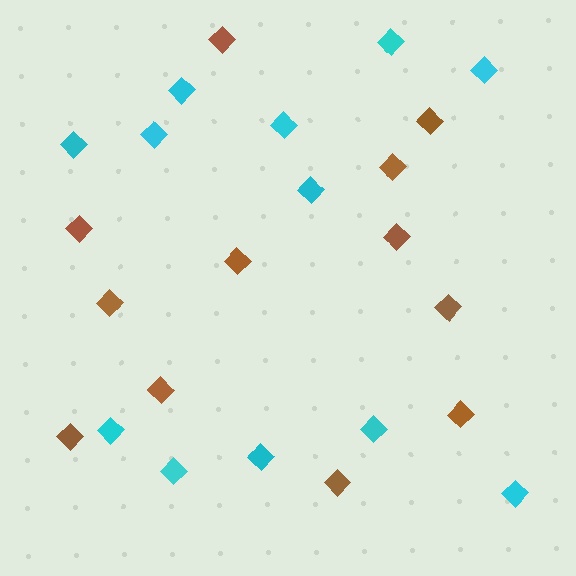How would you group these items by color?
There are 2 groups: one group of brown diamonds (12) and one group of cyan diamonds (12).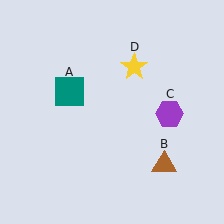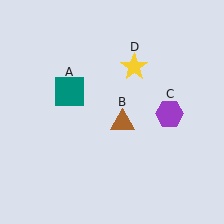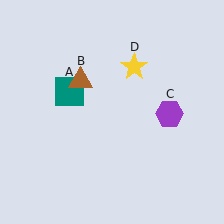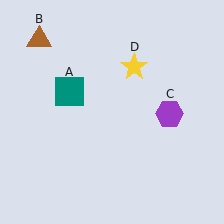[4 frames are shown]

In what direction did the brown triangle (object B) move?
The brown triangle (object B) moved up and to the left.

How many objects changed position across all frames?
1 object changed position: brown triangle (object B).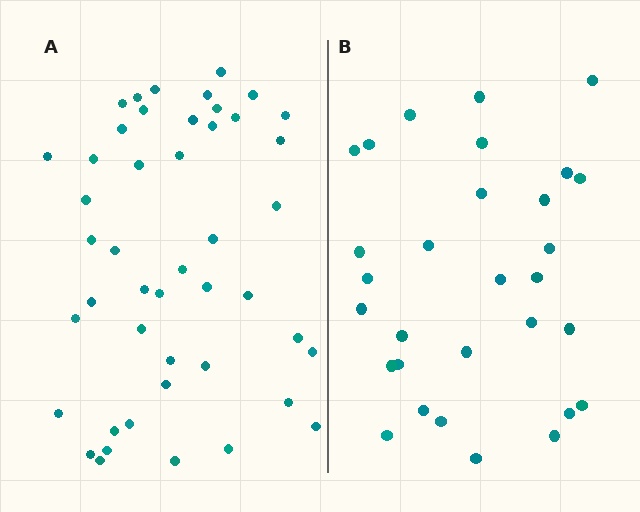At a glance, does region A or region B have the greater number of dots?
Region A (the left region) has more dots.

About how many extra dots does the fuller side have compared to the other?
Region A has approximately 15 more dots than region B.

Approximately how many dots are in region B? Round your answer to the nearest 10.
About 30 dots.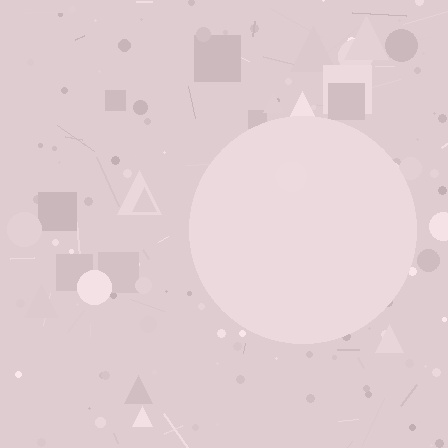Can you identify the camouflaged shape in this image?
The camouflaged shape is a circle.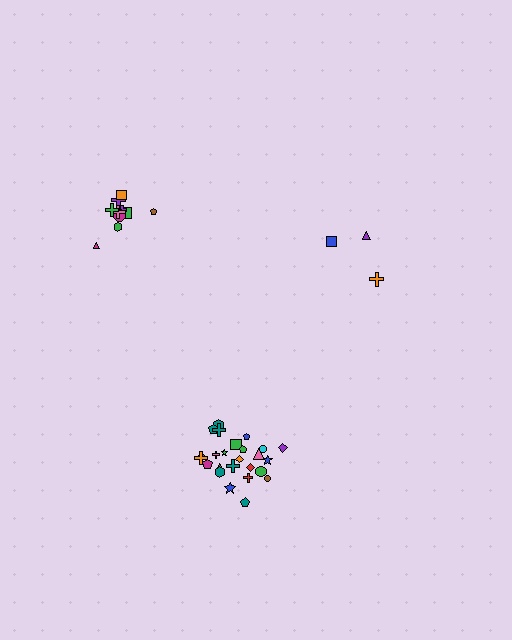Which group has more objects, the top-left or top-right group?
The top-left group.